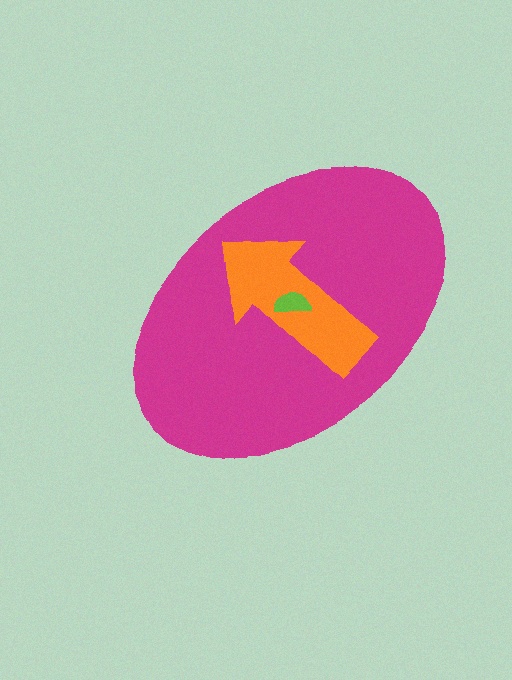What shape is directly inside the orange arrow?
The lime semicircle.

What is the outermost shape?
The magenta ellipse.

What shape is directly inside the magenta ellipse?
The orange arrow.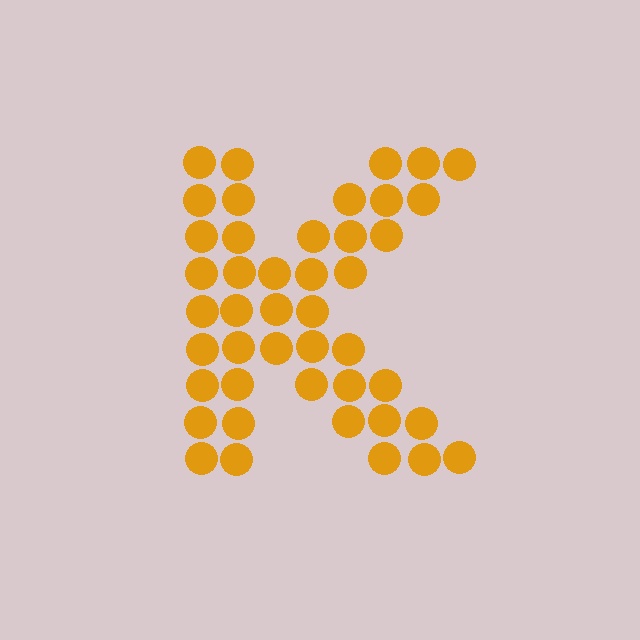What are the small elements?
The small elements are circles.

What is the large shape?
The large shape is the letter K.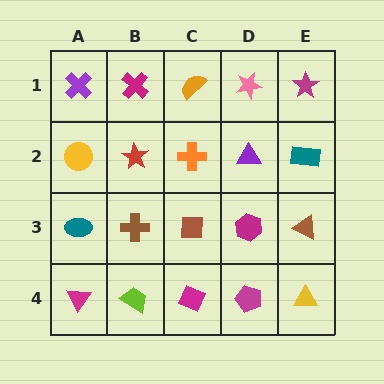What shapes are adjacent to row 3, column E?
A teal rectangle (row 2, column E), a yellow triangle (row 4, column E), a magenta hexagon (row 3, column D).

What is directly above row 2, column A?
A purple cross.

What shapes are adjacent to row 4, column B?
A brown cross (row 3, column B), a magenta triangle (row 4, column A), a magenta diamond (row 4, column C).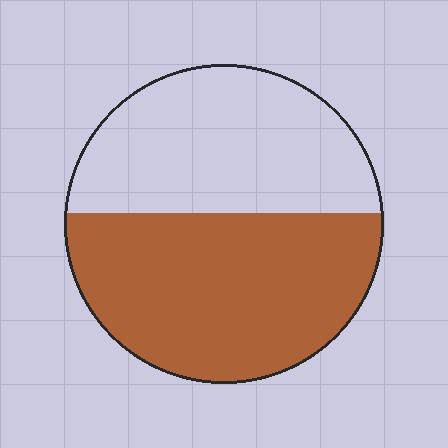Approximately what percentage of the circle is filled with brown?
Approximately 55%.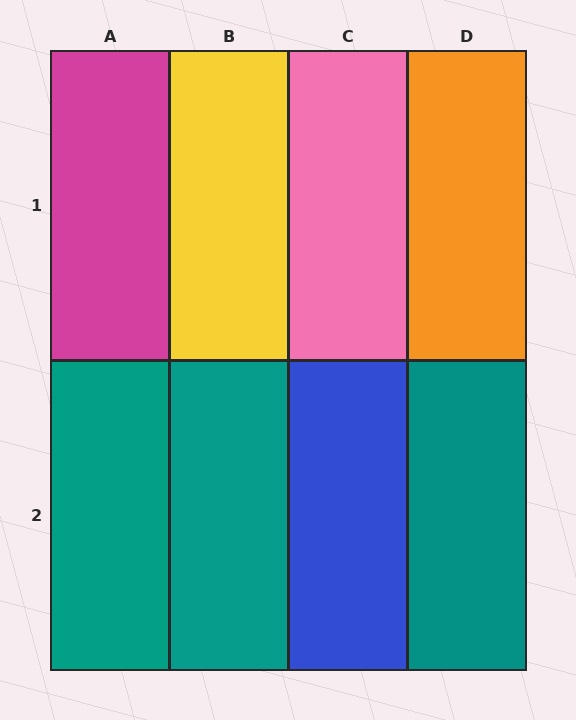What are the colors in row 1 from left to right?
Magenta, yellow, pink, orange.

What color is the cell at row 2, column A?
Teal.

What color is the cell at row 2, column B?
Teal.